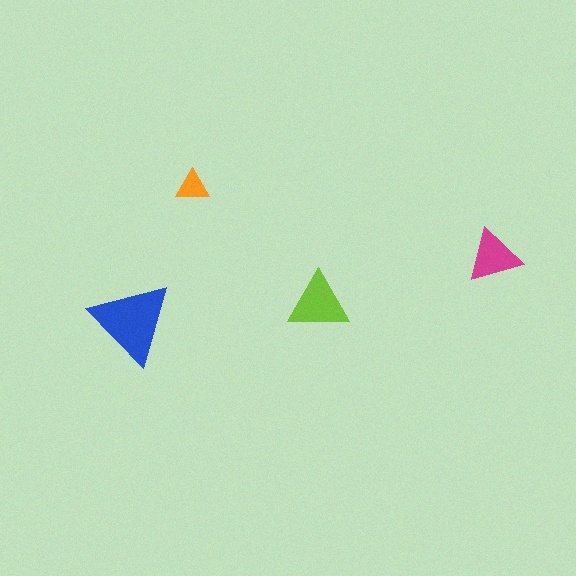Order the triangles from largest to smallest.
the blue one, the lime one, the magenta one, the orange one.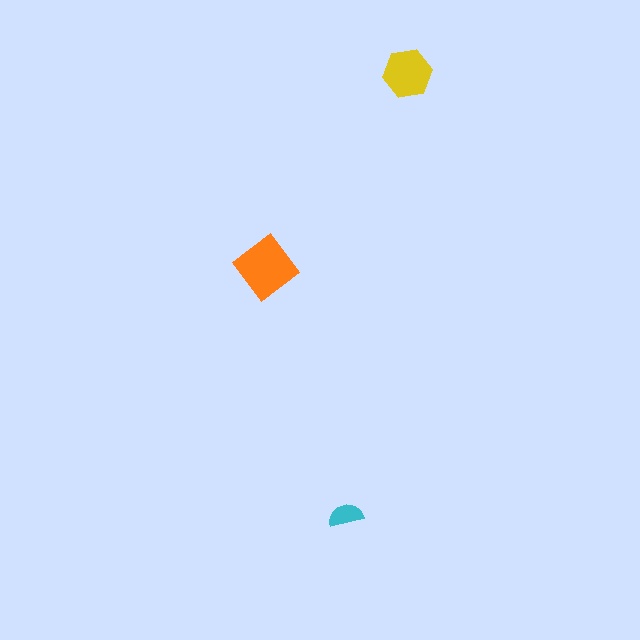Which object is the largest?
The orange diamond.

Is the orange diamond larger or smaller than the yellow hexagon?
Larger.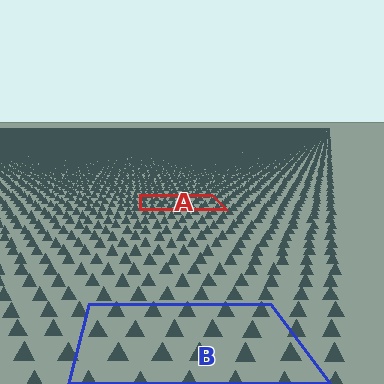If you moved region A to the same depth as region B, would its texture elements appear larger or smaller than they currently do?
They would appear larger. At a closer depth, the same texture elements are projected at a bigger on-screen size.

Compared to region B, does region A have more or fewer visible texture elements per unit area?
Region A has more texture elements per unit area — they are packed more densely because it is farther away.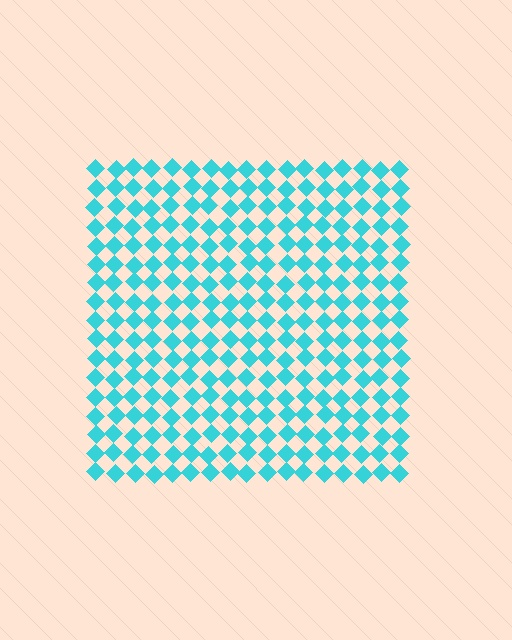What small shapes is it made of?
It is made of small diamonds.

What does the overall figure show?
The overall figure shows a square.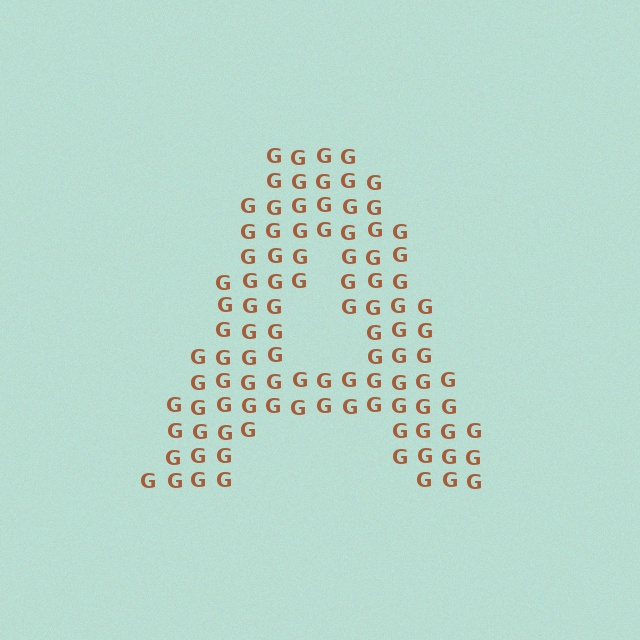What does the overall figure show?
The overall figure shows the letter A.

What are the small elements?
The small elements are letter G's.